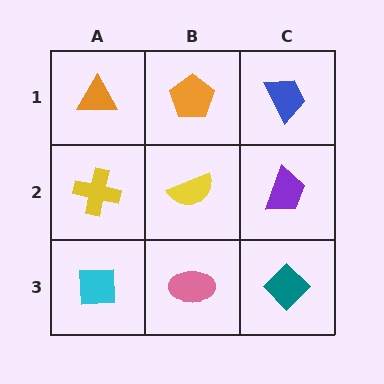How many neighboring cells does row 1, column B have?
3.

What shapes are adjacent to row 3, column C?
A purple trapezoid (row 2, column C), a pink ellipse (row 3, column B).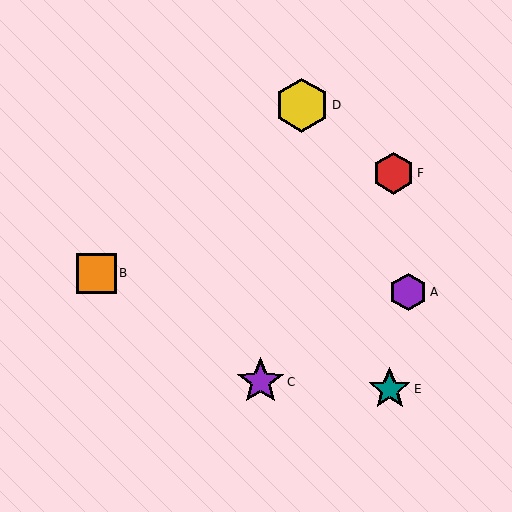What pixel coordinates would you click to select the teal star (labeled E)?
Click at (390, 389) to select the teal star E.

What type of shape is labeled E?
Shape E is a teal star.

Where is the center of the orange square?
The center of the orange square is at (96, 273).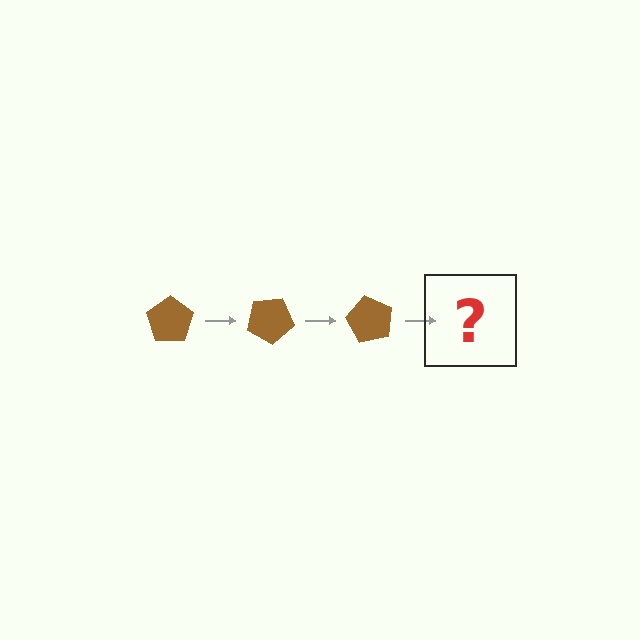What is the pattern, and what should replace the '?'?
The pattern is that the pentagon rotates 30 degrees each step. The '?' should be a brown pentagon rotated 90 degrees.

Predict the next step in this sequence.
The next step is a brown pentagon rotated 90 degrees.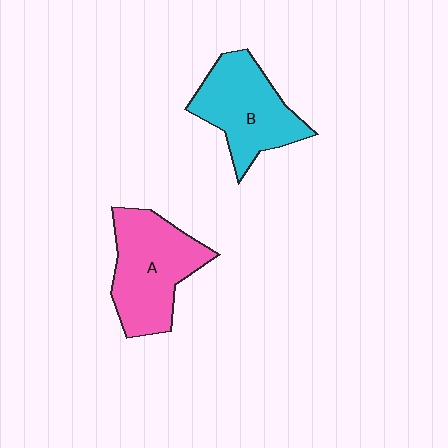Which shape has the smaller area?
Shape B (cyan).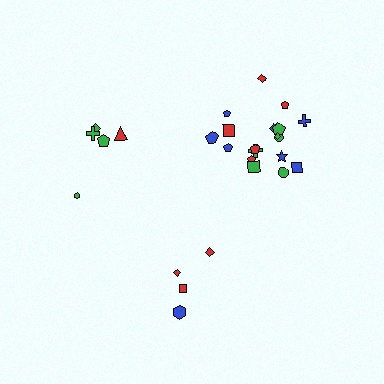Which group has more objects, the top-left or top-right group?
The top-right group.